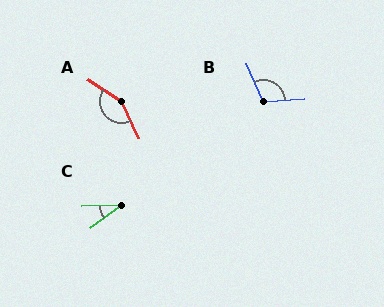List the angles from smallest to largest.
C (35°), B (109°), A (149°).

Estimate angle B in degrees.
Approximately 109 degrees.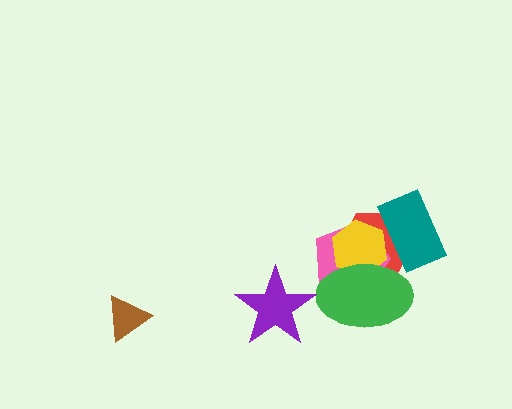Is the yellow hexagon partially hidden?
Yes, it is partially covered by another shape.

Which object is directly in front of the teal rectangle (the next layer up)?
The pink pentagon is directly in front of the teal rectangle.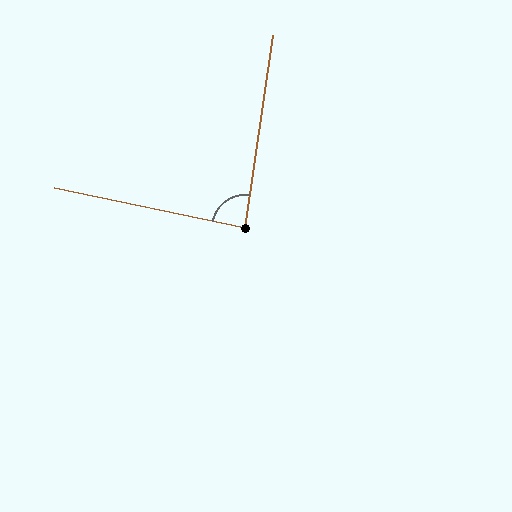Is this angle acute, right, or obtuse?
It is approximately a right angle.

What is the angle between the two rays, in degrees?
Approximately 87 degrees.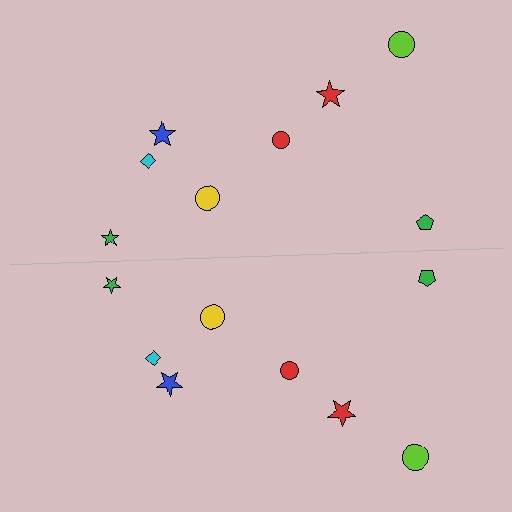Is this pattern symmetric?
Yes, this pattern has bilateral (reflection) symmetry.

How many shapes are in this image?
There are 16 shapes in this image.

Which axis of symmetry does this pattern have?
The pattern has a horizontal axis of symmetry running through the center of the image.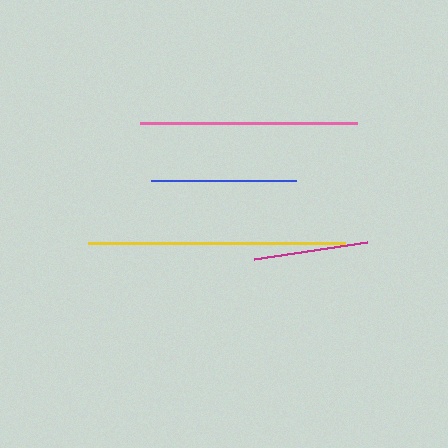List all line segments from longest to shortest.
From longest to shortest: yellow, pink, blue, magenta.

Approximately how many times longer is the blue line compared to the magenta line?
The blue line is approximately 1.3 times the length of the magenta line.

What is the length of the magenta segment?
The magenta segment is approximately 115 pixels long.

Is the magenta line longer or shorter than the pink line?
The pink line is longer than the magenta line.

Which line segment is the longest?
The yellow line is the longest at approximately 257 pixels.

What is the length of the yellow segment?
The yellow segment is approximately 257 pixels long.